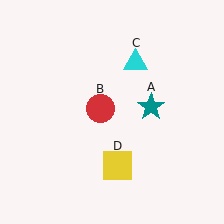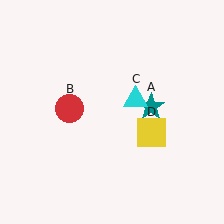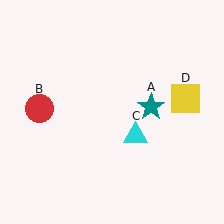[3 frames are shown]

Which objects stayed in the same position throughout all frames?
Teal star (object A) remained stationary.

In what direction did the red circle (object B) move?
The red circle (object B) moved left.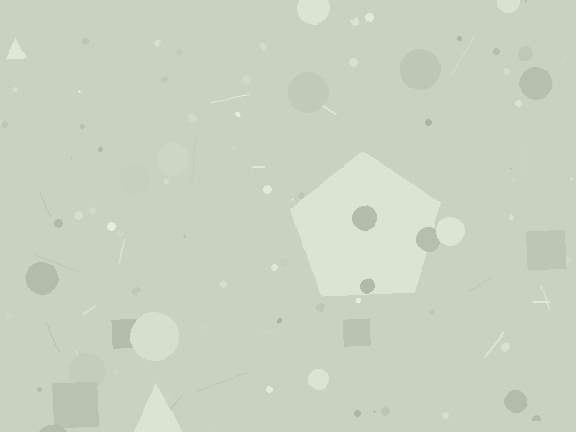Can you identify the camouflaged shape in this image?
The camouflaged shape is a pentagon.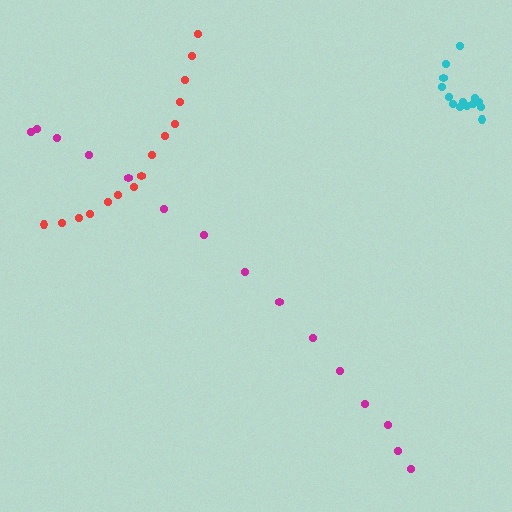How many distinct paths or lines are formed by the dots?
There are 3 distinct paths.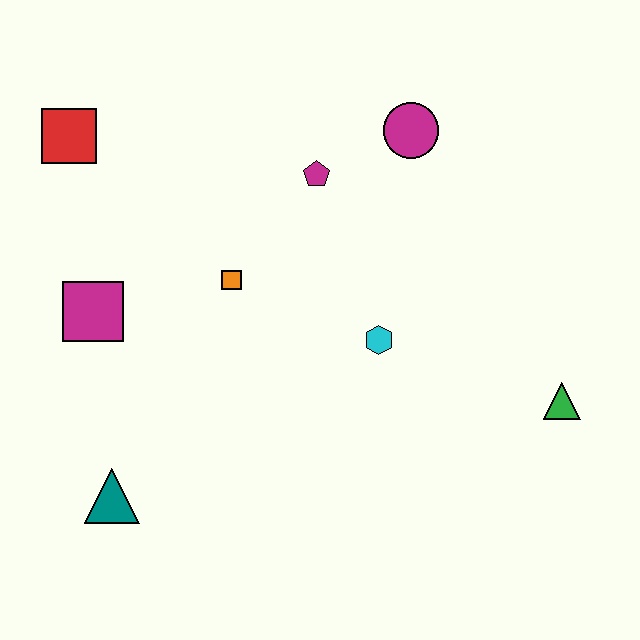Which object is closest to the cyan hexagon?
The orange square is closest to the cyan hexagon.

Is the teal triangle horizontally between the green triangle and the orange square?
No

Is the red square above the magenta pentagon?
Yes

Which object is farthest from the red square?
The green triangle is farthest from the red square.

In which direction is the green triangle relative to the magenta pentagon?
The green triangle is to the right of the magenta pentagon.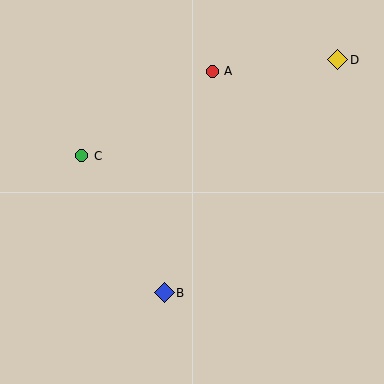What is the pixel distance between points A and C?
The distance between A and C is 155 pixels.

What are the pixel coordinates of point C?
Point C is at (82, 156).